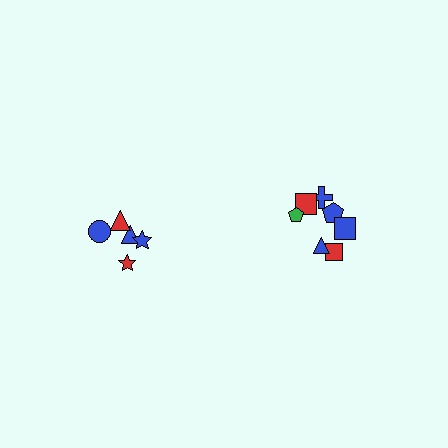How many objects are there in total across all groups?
There are 12 objects.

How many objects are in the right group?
There are 7 objects.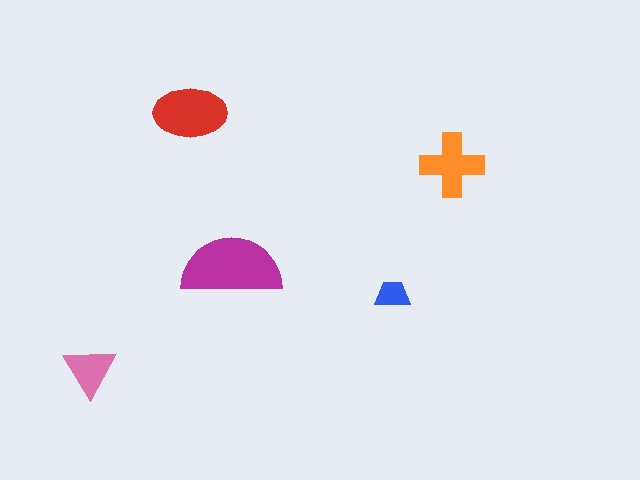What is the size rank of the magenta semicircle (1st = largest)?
1st.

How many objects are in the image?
There are 5 objects in the image.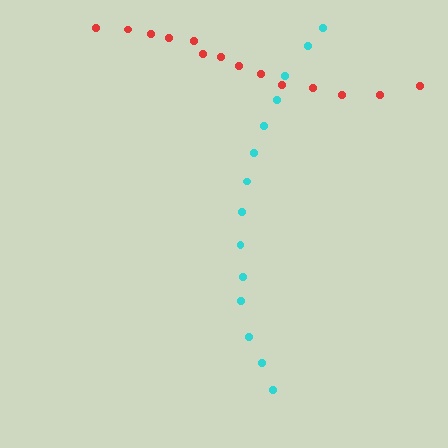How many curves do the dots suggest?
There are 2 distinct paths.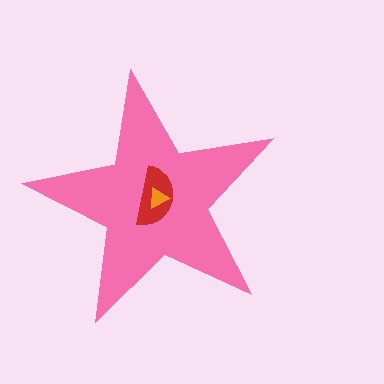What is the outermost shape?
The pink star.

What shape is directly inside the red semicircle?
The orange triangle.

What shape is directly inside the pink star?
The red semicircle.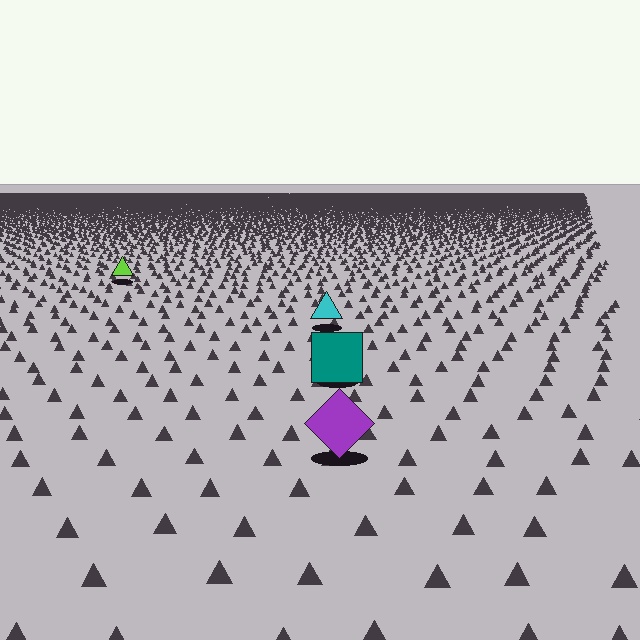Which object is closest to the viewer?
The purple diamond is closest. The texture marks near it are larger and more spread out.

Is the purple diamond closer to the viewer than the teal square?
Yes. The purple diamond is closer — you can tell from the texture gradient: the ground texture is coarser near it.